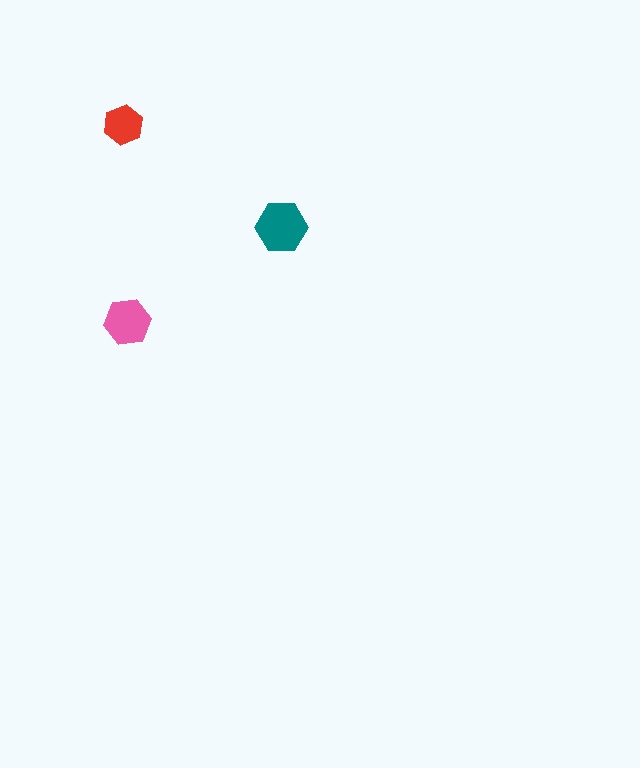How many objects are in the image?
There are 3 objects in the image.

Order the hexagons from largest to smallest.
the teal one, the pink one, the red one.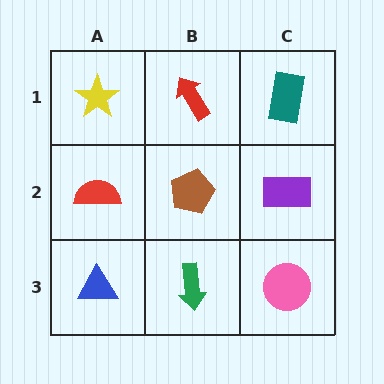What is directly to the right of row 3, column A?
A green arrow.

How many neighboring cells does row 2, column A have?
3.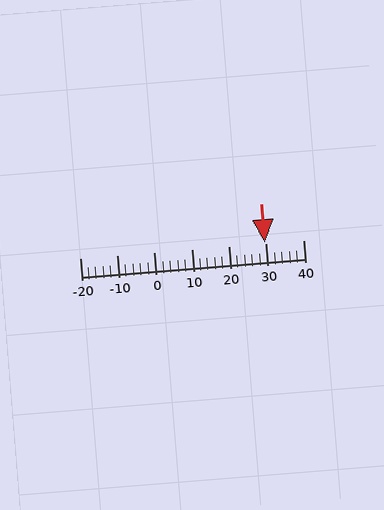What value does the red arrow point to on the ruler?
The red arrow points to approximately 30.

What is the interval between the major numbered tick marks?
The major tick marks are spaced 10 units apart.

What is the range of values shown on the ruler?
The ruler shows values from -20 to 40.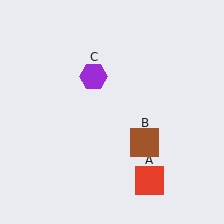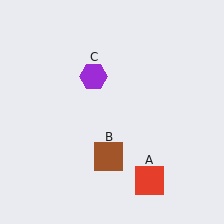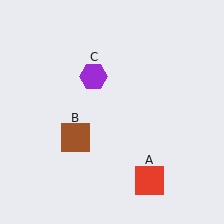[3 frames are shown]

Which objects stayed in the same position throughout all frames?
Red square (object A) and purple hexagon (object C) remained stationary.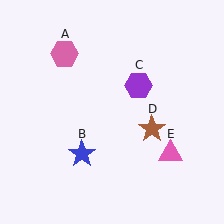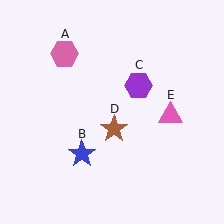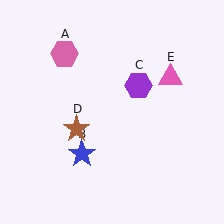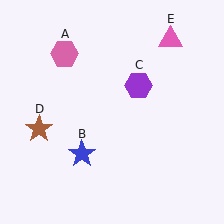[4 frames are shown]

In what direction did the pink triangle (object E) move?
The pink triangle (object E) moved up.